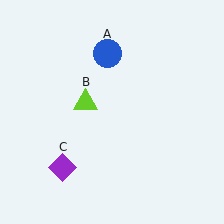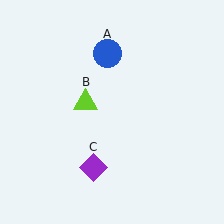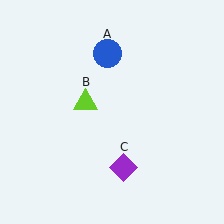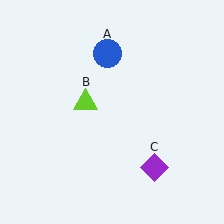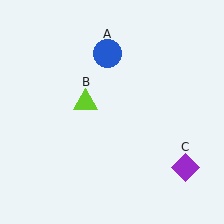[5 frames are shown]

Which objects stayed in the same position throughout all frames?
Blue circle (object A) and lime triangle (object B) remained stationary.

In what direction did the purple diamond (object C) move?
The purple diamond (object C) moved right.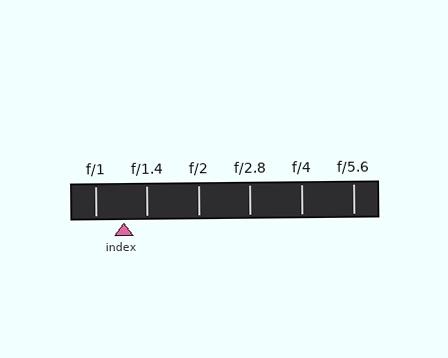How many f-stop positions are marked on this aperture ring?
There are 6 f-stop positions marked.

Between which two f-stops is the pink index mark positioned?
The index mark is between f/1 and f/1.4.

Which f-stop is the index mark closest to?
The index mark is closest to f/1.4.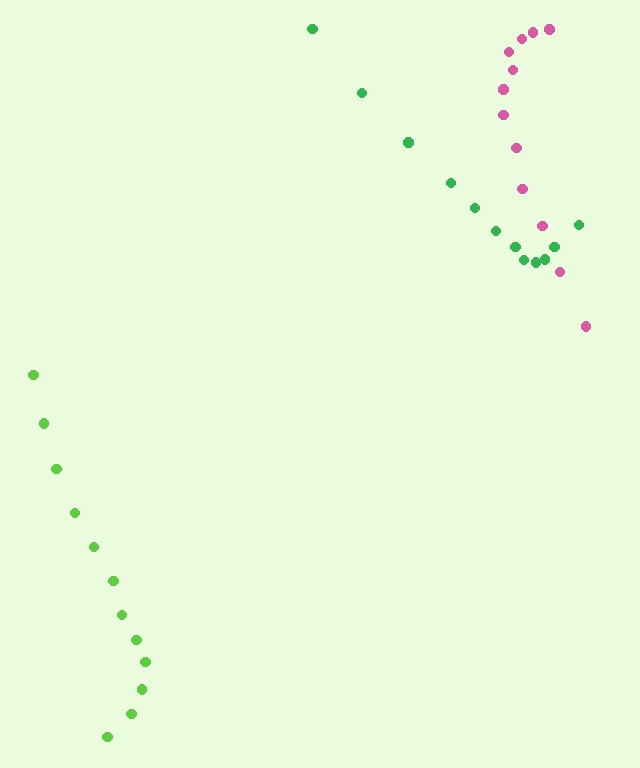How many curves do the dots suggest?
There are 3 distinct paths.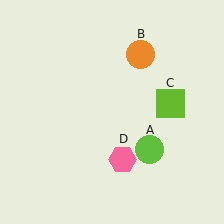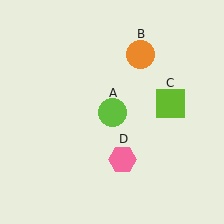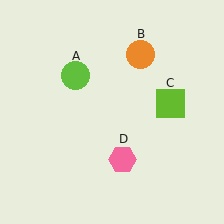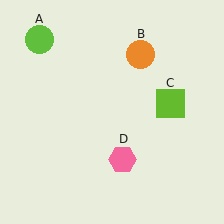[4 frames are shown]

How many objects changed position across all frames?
1 object changed position: lime circle (object A).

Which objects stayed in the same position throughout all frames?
Orange circle (object B) and lime square (object C) and pink hexagon (object D) remained stationary.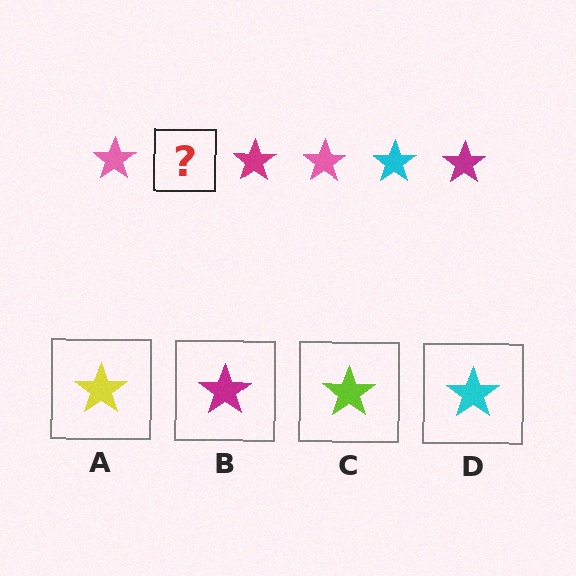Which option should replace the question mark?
Option D.